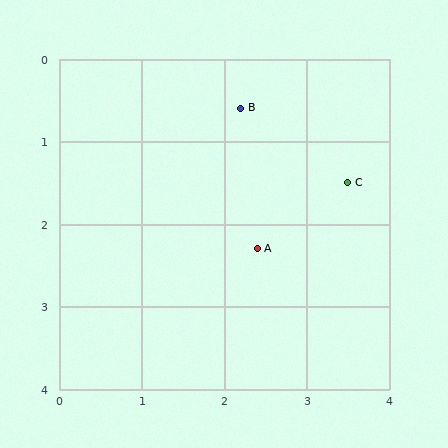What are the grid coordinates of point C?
Point C is at approximately (3.5, 1.5).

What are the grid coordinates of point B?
Point B is at approximately (2.2, 0.6).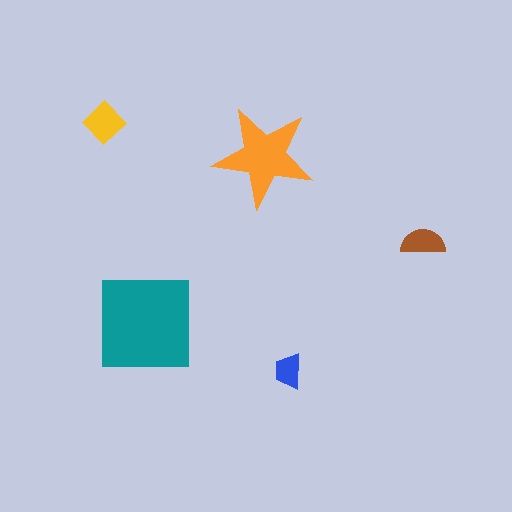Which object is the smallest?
The blue trapezoid.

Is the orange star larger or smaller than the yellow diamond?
Larger.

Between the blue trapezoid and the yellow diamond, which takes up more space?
The yellow diamond.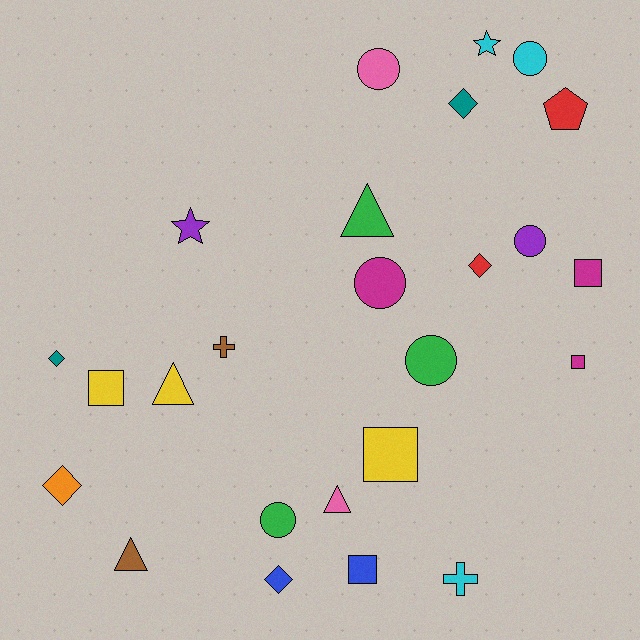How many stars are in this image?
There are 2 stars.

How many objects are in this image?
There are 25 objects.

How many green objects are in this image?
There are 3 green objects.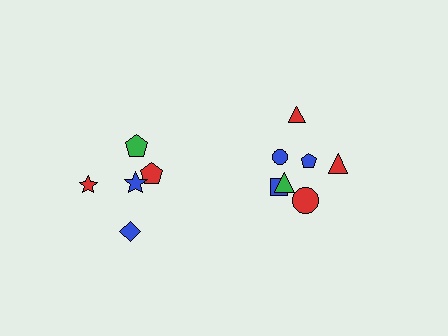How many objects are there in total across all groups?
There are 12 objects.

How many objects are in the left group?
There are 5 objects.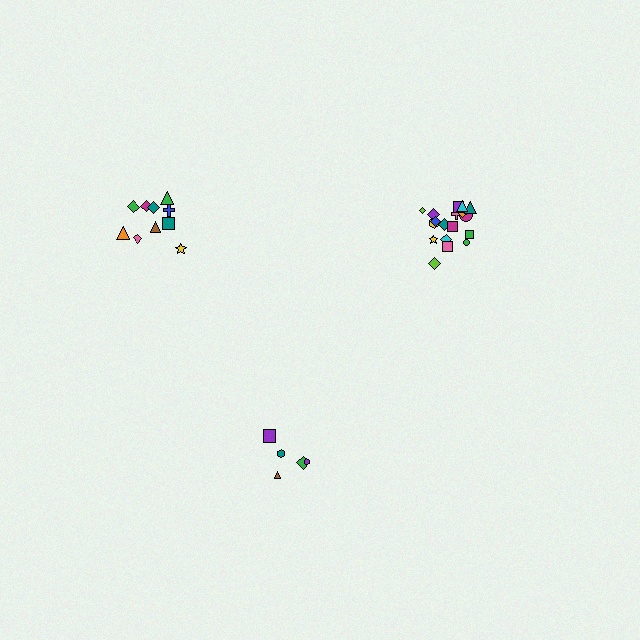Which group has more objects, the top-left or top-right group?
The top-right group.